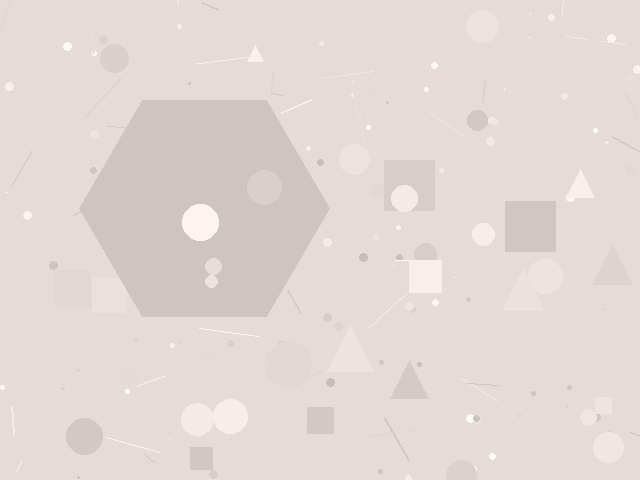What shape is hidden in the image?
A hexagon is hidden in the image.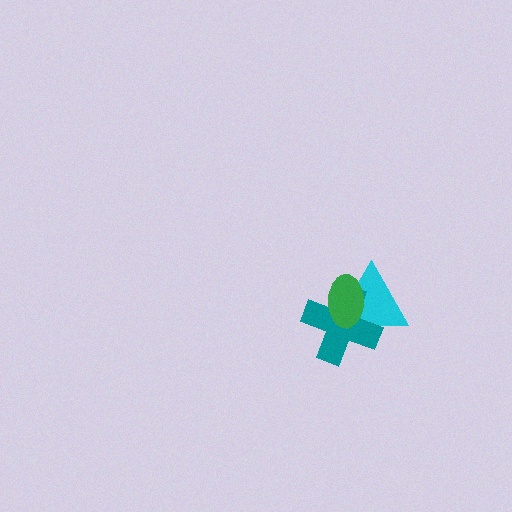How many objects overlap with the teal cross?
2 objects overlap with the teal cross.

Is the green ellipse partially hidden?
No, no other shape covers it.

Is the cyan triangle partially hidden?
Yes, it is partially covered by another shape.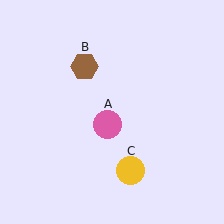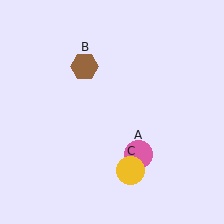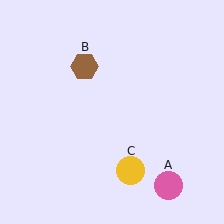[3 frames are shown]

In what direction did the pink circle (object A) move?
The pink circle (object A) moved down and to the right.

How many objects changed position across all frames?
1 object changed position: pink circle (object A).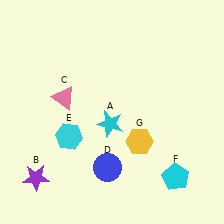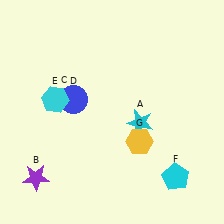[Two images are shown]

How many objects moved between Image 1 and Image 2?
3 objects moved between the two images.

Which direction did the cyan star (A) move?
The cyan star (A) moved right.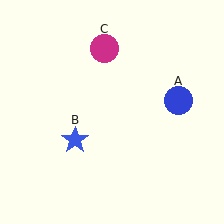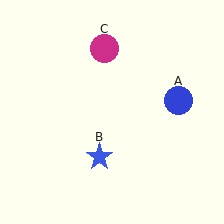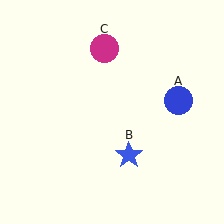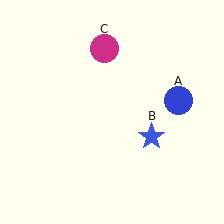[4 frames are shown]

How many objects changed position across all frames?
1 object changed position: blue star (object B).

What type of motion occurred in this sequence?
The blue star (object B) rotated counterclockwise around the center of the scene.